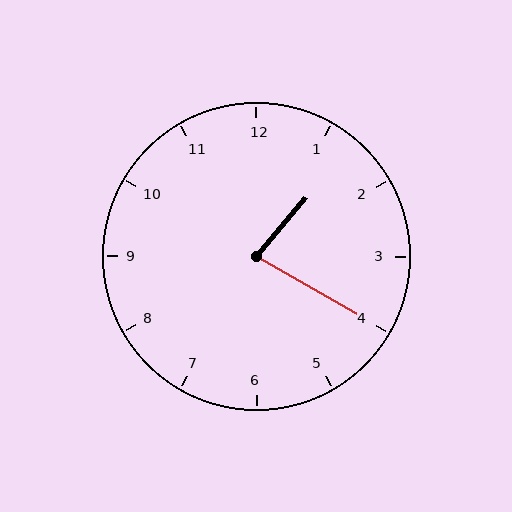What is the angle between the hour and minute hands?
Approximately 80 degrees.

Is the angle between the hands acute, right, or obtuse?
It is acute.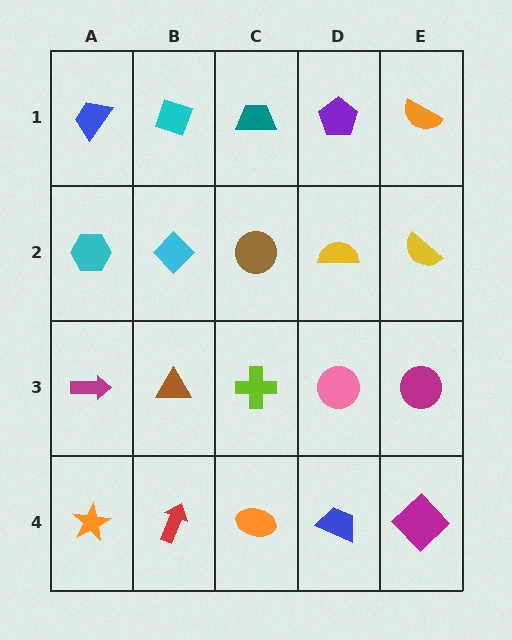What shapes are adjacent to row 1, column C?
A brown circle (row 2, column C), a cyan diamond (row 1, column B), a purple pentagon (row 1, column D).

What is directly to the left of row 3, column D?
A lime cross.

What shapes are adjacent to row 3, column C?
A brown circle (row 2, column C), an orange ellipse (row 4, column C), a brown triangle (row 3, column B), a pink circle (row 3, column D).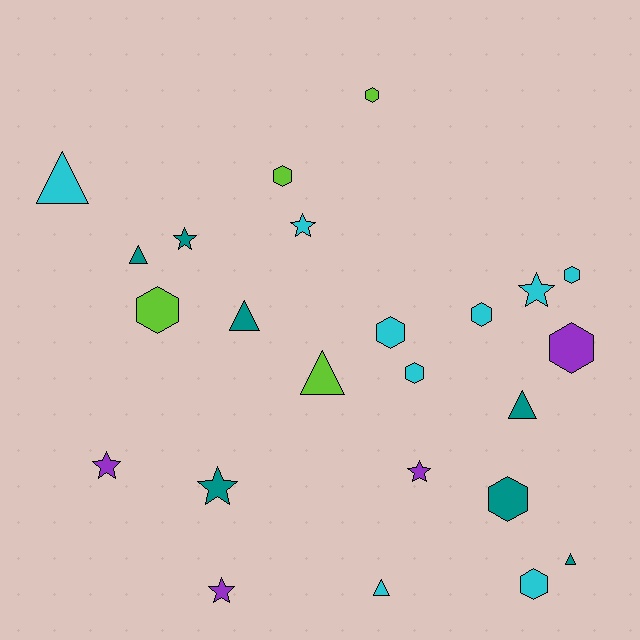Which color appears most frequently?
Cyan, with 9 objects.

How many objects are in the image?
There are 24 objects.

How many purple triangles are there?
There are no purple triangles.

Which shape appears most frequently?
Hexagon, with 10 objects.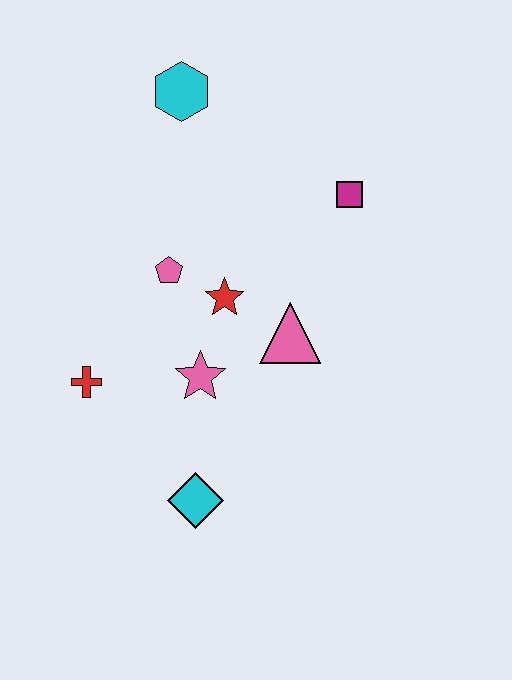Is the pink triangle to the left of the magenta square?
Yes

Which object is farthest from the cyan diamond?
The cyan hexagon is farthest from the cyan diamond.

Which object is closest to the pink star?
The red star is closest to the pink star.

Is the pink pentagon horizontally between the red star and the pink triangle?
No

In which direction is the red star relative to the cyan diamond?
The red star is above the cyan diamond.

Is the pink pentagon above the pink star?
Yes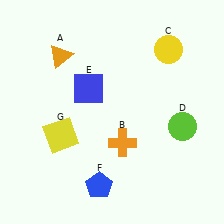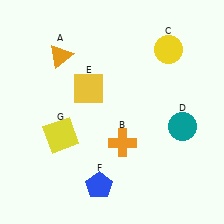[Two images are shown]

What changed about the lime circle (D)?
In Image 1, D is lime. In Image 2, it changed to teal.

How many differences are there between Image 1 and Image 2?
There are 2 differences between the two images.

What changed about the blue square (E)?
In Image 1, E is blue. In Image 2, it changed to yellow.